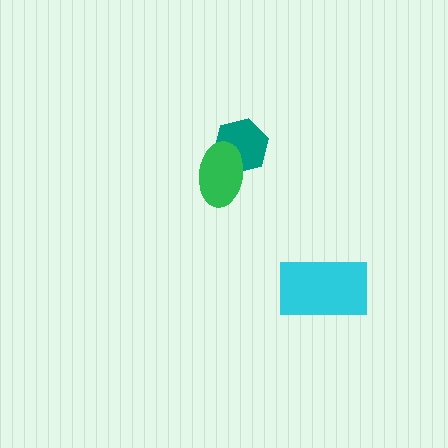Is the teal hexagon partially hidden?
Yes, it is partially covered by another shape.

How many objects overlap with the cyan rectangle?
0 objects overlap with the cyan rectangle.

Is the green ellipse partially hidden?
No, no other shape covers it.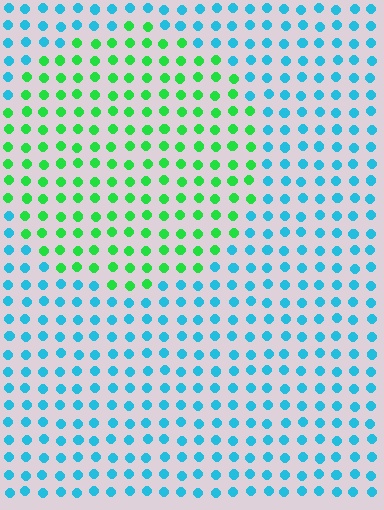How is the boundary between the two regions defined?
The boundary is defined purely by a slight shift in hue (about 61 degrees). Spacing, size, and orientation are identical on both sides.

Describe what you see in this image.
The image is filled with small cyan elements in a uniform arrangement. A circle-shaped region is visible where the elements are tinted to a slightly different hue, forming a subtle color boundary.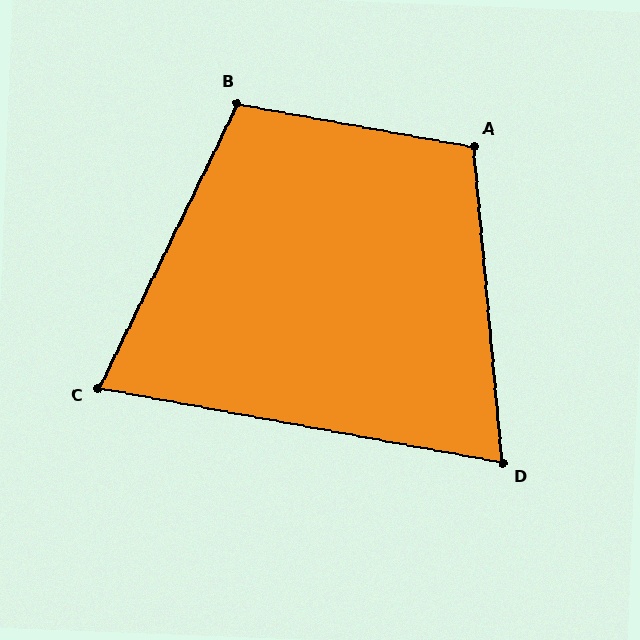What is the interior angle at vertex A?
Approximately 105 degrees (obtuse).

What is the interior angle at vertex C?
Approximately 75 degrees (acute).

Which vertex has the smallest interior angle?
D, at approximately 74 degrees.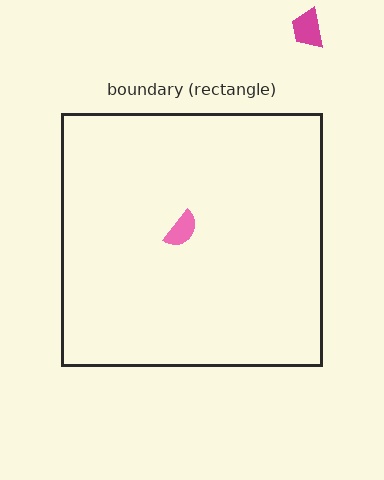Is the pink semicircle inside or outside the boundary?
Inside.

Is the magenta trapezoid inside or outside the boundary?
Outside.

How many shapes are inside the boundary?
1 inside, 1 outside.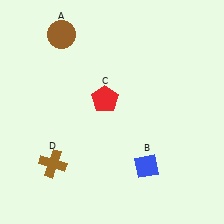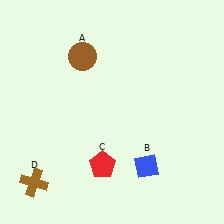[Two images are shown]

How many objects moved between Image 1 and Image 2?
3 objects moved between the two images.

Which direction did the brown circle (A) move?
The brown circle (A) moved down.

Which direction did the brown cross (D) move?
The brown cross (D) moved down.